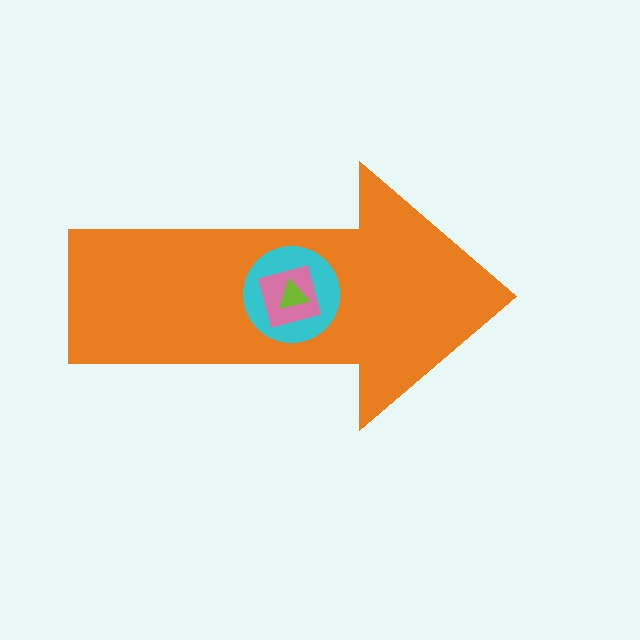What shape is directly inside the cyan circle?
The pink square.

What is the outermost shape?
The orange arrow.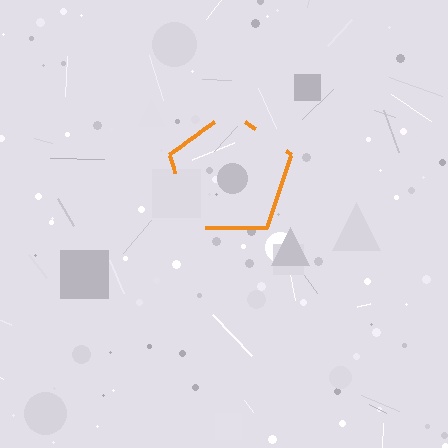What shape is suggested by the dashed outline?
The dashed outline suggests a pentagon.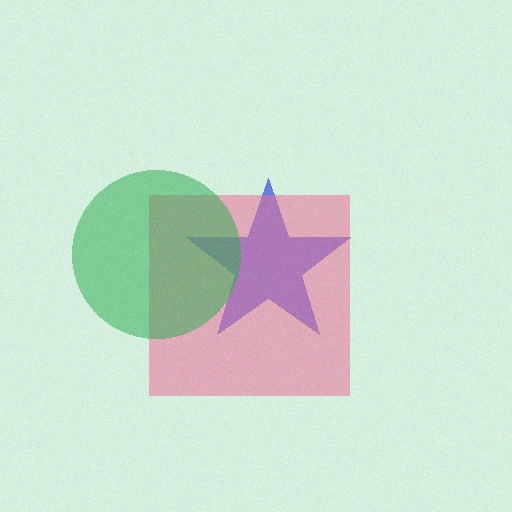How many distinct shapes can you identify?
There are 3 distinct shapes: a blue star, a pink square, a green circle.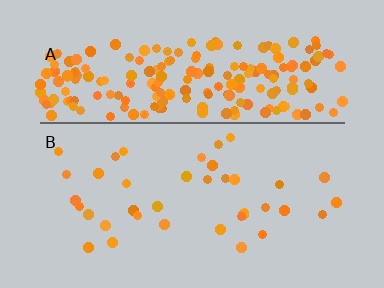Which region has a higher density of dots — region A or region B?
A (the top).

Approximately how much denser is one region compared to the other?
Approximately 6.2× — region A over region B.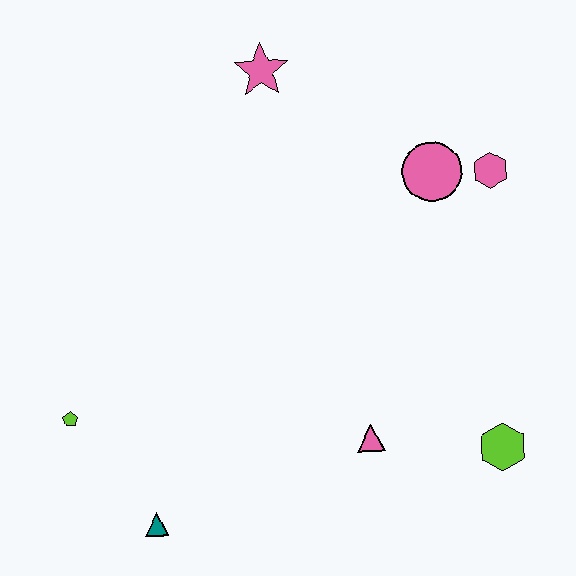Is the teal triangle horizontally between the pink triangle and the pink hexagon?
No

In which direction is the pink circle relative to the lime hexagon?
The pink circle is above the lime hexagon.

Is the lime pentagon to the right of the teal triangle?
No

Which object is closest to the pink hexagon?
The pink circle is closest to the pink hexagon.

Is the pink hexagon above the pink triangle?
Yes